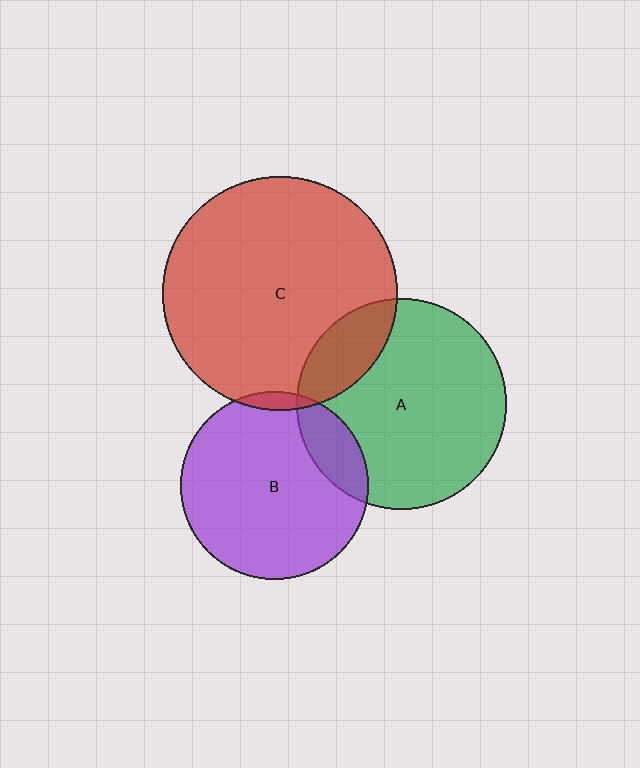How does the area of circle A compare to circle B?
Approximately 1.3 times.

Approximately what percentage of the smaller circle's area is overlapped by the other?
Approximately 5%.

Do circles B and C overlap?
Yes.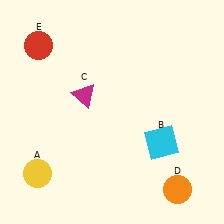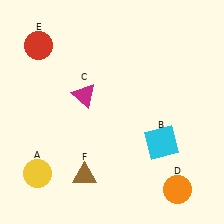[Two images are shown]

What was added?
A brown triangle (F) was added in Image 2.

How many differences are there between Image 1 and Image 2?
There is 1 difference between the two images.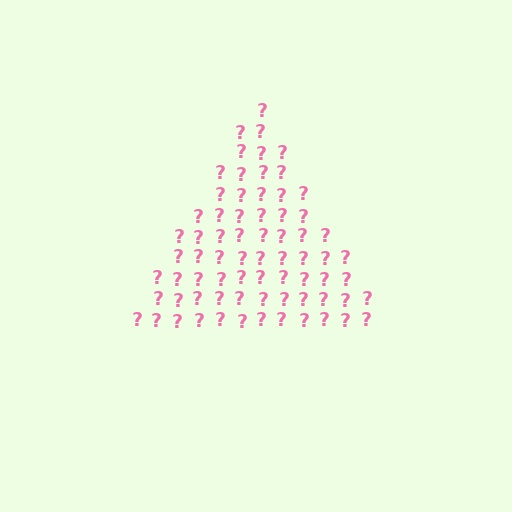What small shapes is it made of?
It is made of small question marks.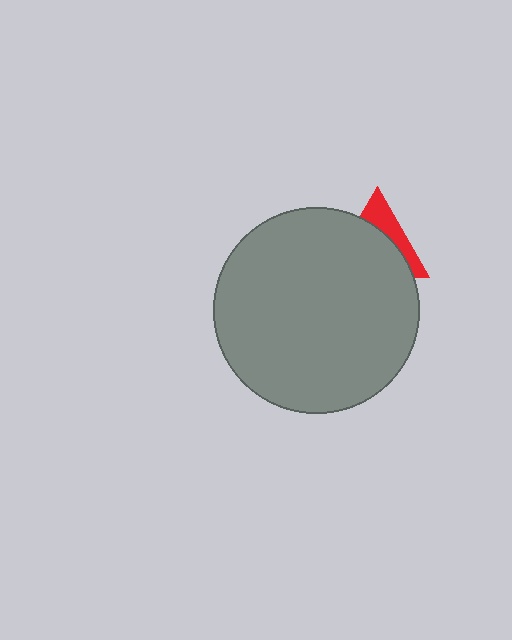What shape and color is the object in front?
The object in front is a gray circle.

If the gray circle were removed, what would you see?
You would see the complete red triangle.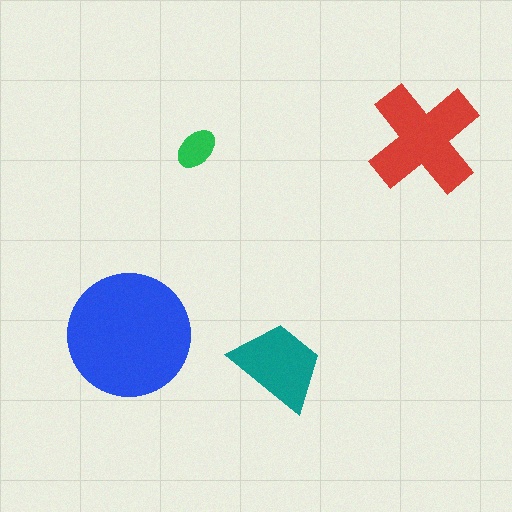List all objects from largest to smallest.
The blue circle, the red cross, the teal trapezoid, the green ellipse.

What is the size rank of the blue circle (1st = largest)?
1st.